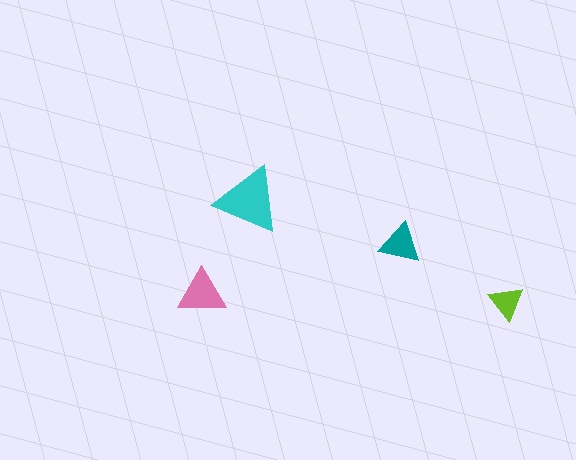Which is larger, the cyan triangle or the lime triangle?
The cyan one.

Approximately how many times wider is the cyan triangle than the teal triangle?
About 1.5 times wider.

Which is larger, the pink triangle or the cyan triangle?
The cyan one.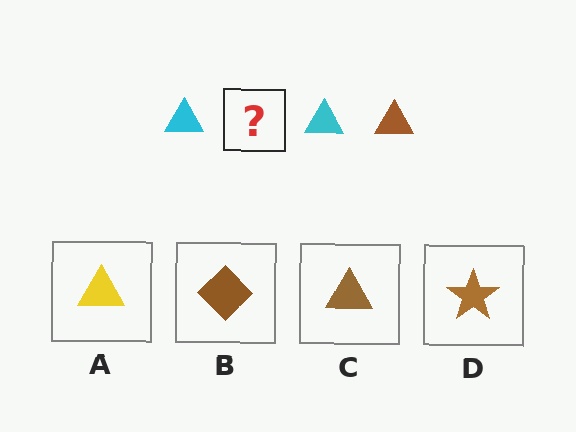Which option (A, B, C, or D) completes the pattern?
C.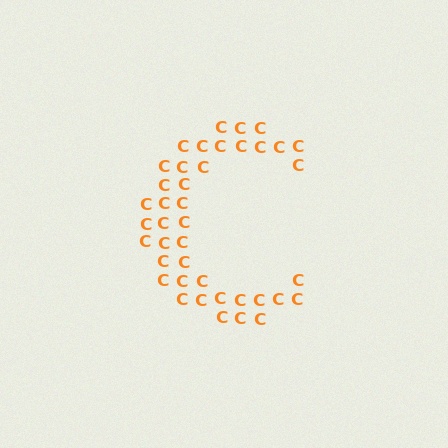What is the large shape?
The large shape is the letter C.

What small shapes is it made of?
It is made of small letter C's.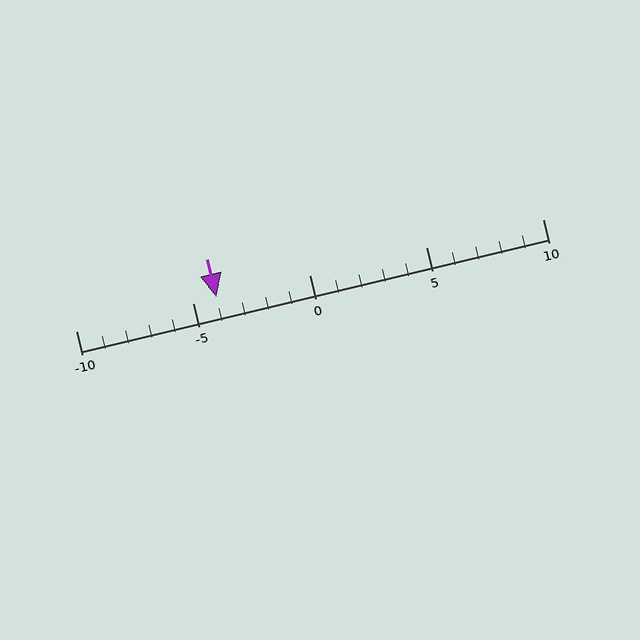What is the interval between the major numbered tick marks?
The major tick marks are spaced 5 units apart.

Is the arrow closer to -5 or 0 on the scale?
The arrow is closer to -5.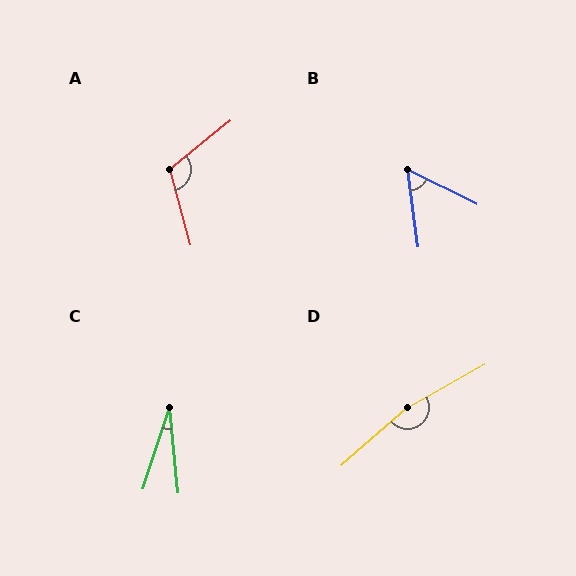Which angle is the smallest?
C, at approximately 24 degrees.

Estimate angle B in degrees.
Approximately 56 degrees.